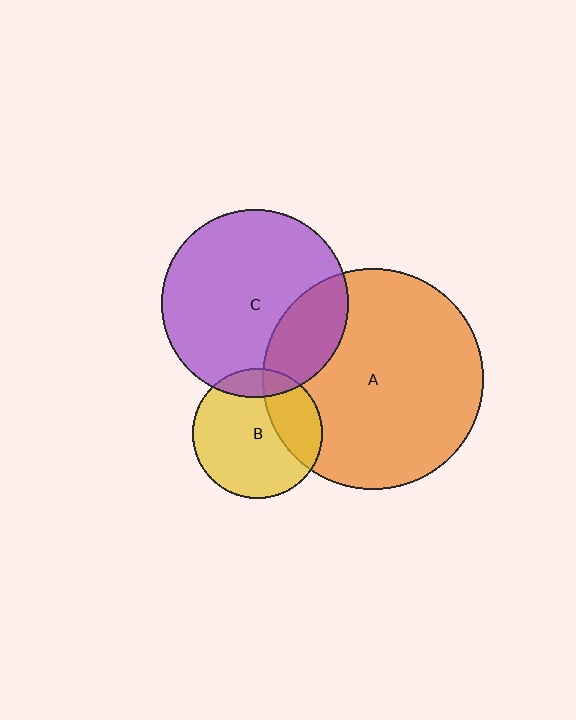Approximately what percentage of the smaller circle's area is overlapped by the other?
Approximately 15%.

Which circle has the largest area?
Circle A (orange).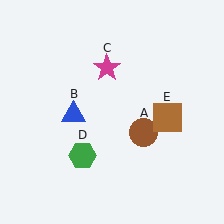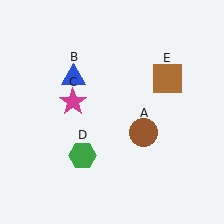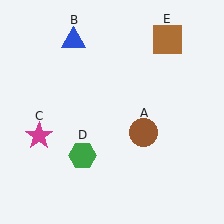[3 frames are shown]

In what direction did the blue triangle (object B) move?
The blue triangle (object B) moved up.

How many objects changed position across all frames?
3 objects changed position: blue triangle (object B), magenta star (object C), brown square (object E).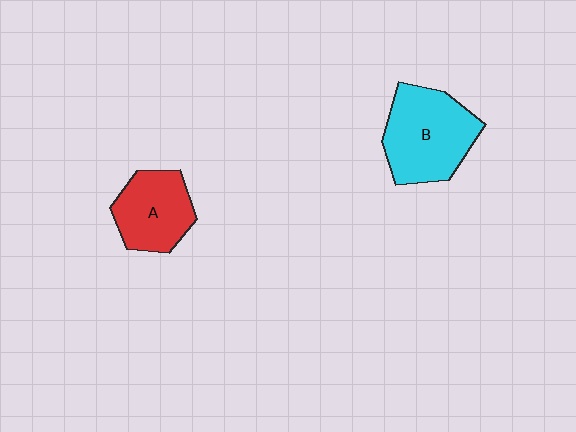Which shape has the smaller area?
Shape A (red).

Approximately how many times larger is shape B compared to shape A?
Approximately 1.4 times.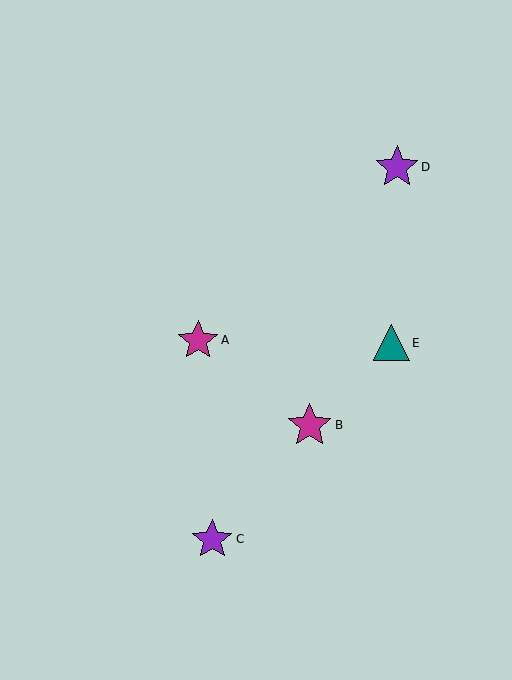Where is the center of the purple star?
The center of the purple star is at (212, 540).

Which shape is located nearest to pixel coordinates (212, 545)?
The purple star (labeled C) at (212, 540) is nearest to that location.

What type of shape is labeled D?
Shape D is a purple star.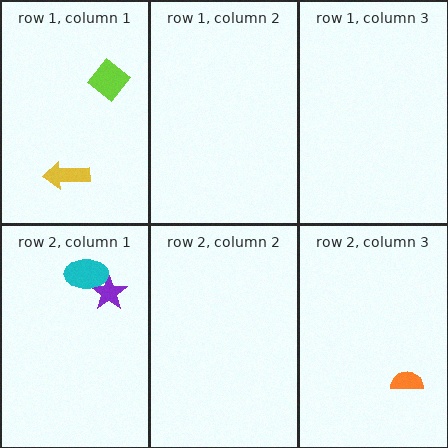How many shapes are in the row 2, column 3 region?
1.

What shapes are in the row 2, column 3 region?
The orange semicircle.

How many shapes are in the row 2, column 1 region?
2.